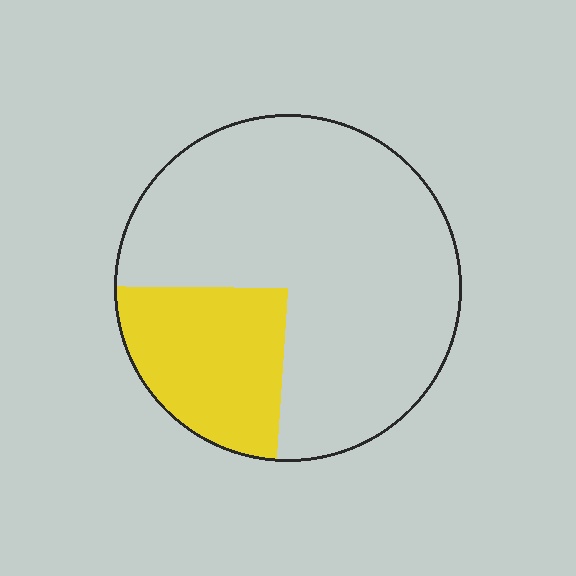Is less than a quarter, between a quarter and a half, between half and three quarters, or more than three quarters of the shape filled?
Less than a quarter.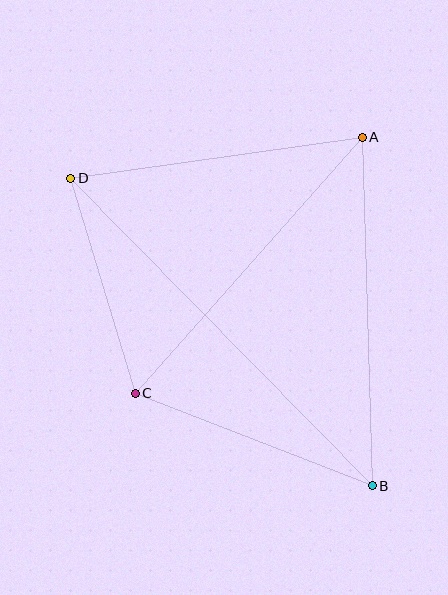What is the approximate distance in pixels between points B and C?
The distance between B and C is approximately 254 pixels.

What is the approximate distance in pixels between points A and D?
The distance between A and D is approximately 295 pixels.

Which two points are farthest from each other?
Points B and D are farthest from each other.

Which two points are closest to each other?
Points C and D are closest to each other.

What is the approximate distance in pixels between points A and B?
The distance between A and B is approximately 349 pixels.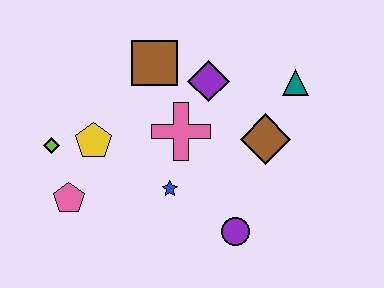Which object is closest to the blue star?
The pink cross is closest to the blue star.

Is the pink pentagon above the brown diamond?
No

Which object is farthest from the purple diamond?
The pink pentagon is farthest from the purple diamond.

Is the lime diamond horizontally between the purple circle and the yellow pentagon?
No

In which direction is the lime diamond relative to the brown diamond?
The lime diamond is to the left of the brown diamond.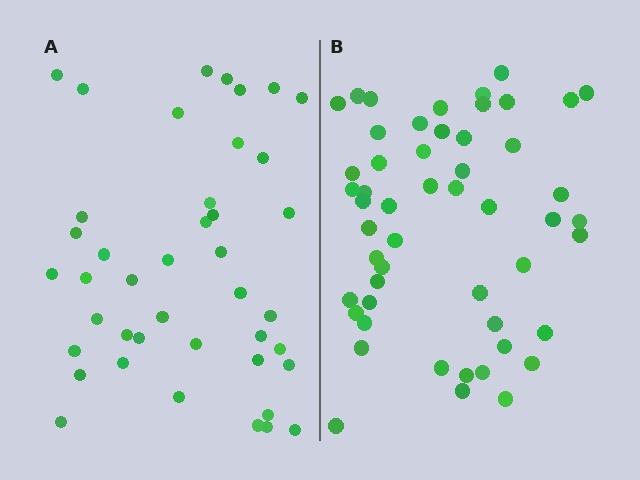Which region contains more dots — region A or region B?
Region B (the right region) has more dots.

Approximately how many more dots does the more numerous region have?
Region B has roughly 10 or so more dots than region A.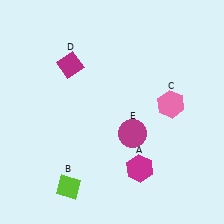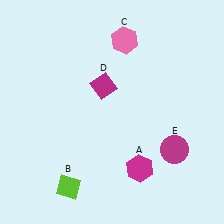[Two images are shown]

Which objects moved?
The objects that moved are: the pink hexagon (C), the magenta diamond (D), the magenta circle (E).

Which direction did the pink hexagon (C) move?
The pink hexagon (C) moved up.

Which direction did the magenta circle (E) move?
The magenta circle (E) moved right.